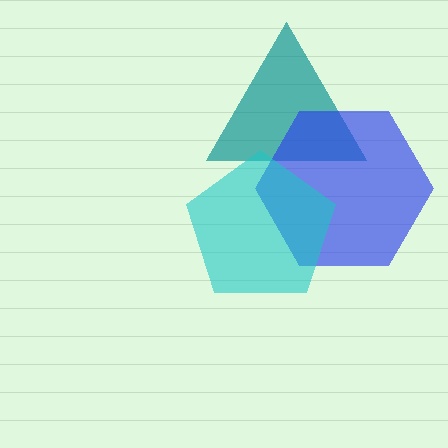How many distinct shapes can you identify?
There are 3 distinct shapes: a teal triangle, a blue hexagon, a cyan pentagon.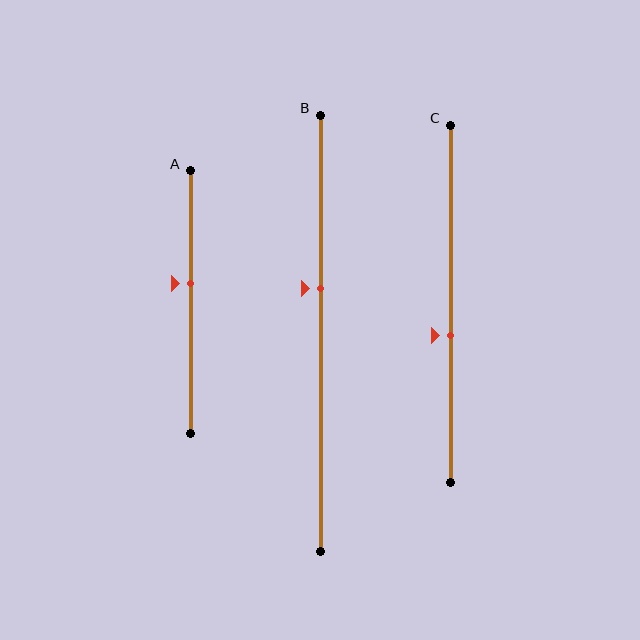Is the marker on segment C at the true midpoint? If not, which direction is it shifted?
No, the marker on segment C is shifted downward by about 9% of the segment length.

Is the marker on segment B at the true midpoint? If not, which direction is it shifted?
No, the marker on segment B is shifted upward by about 10% of the segment length.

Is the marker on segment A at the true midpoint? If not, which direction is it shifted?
No, the marker on segment A is shifted upward by about 7% of the segment length.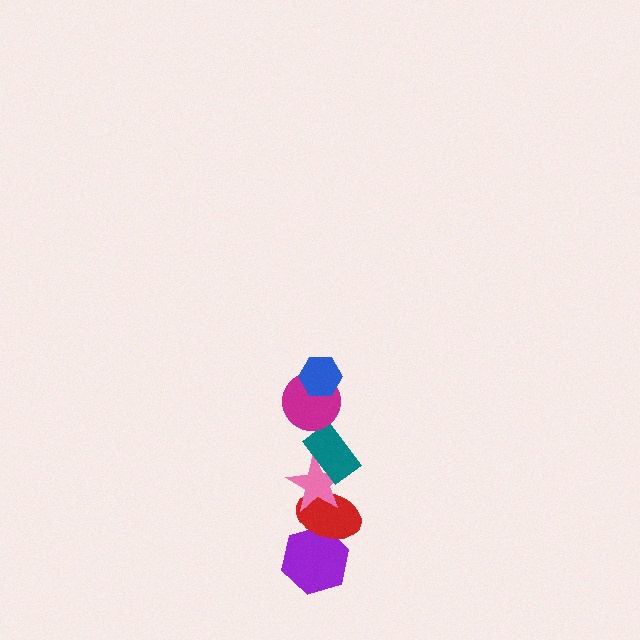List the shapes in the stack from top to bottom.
From top to bottom: the blue hexagon, the magenta circle, the teal rectangle, the pink star, the red ellipse, the purple hexagon.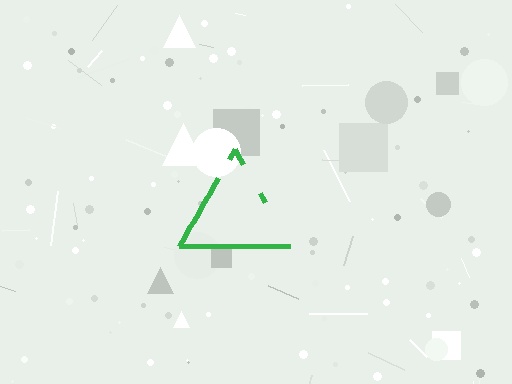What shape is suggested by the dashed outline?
The dashed outline suggests a triangle.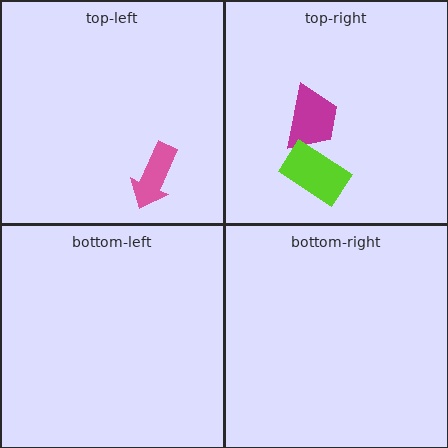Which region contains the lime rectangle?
The top-right region.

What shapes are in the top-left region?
The pink arrow.